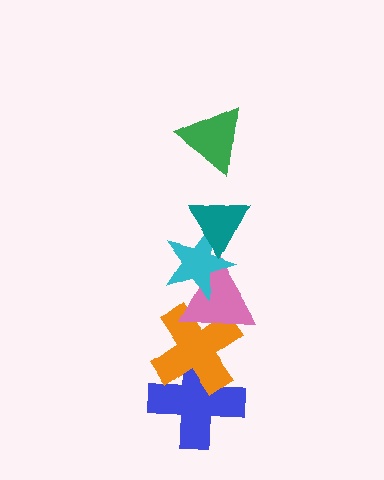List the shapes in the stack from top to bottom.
From top to bottom: the green triangle, the teal triangle, the cyan star, the pink triangle, the orange cross, the blue cross.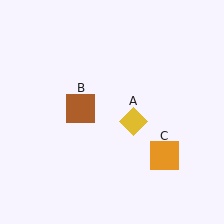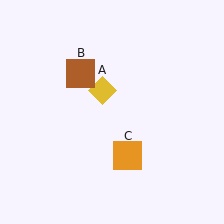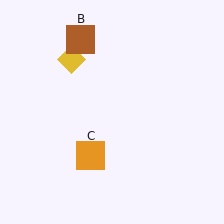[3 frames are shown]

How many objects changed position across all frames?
3 objects changed position: yellow diamond (object A), brown square (object B), orange square (object C).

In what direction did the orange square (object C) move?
The orange square (object C) moved left.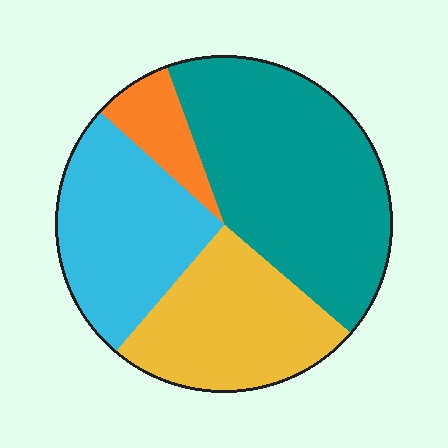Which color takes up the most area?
Teal, at roughly 40%.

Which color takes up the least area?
Orange, at roughly 10%.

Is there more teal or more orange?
Teal.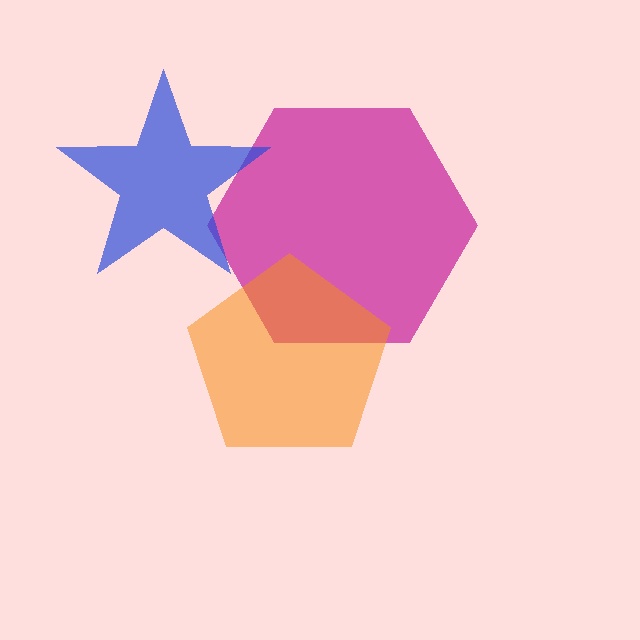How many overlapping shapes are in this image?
There are 3 overlapping shapes in the image.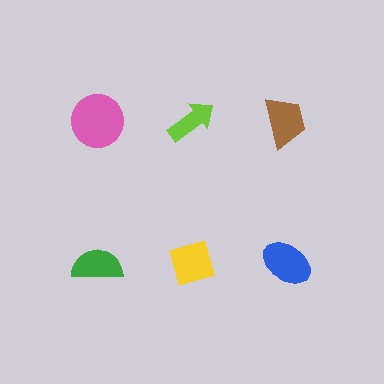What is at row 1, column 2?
A lime arrow.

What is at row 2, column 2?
A yellow diamond.